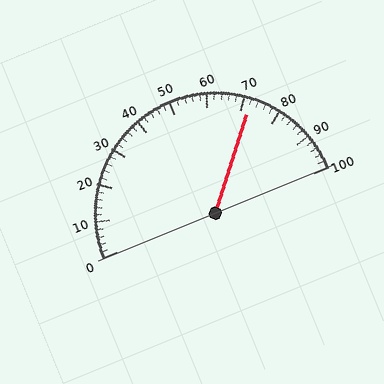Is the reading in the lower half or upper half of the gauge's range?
The reading is in the upper half of the range (0 to 100).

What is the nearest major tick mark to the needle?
The nearest major tick mark is 70.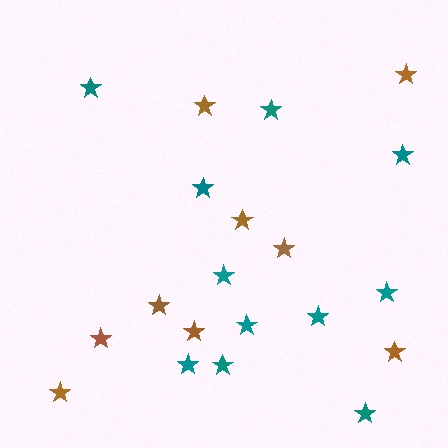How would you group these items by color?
There are 2 groups: one group of teal stars (11) and one group of brown stars (9).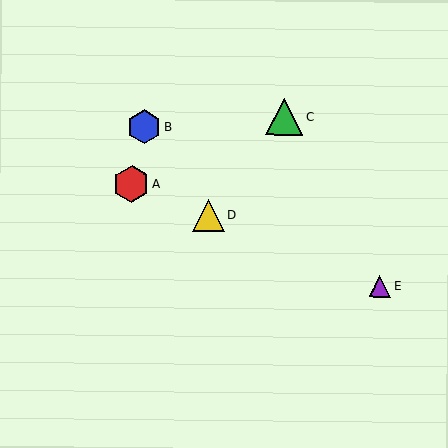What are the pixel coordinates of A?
Object A is at (131, 184).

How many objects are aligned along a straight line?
3 objects (A, D, E) are aligned along a straight line.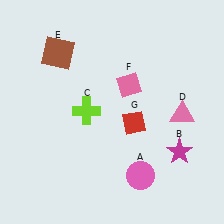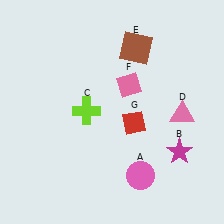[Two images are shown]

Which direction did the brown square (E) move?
The brown square (E) moved right.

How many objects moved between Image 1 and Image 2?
1 object moved between the two images.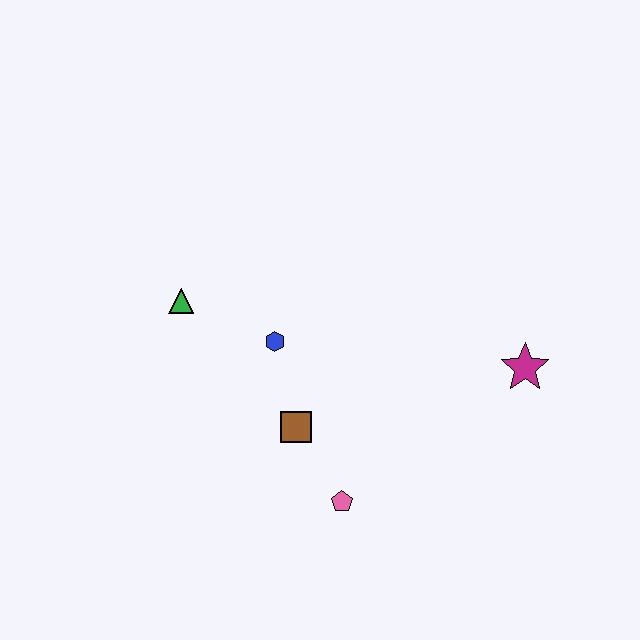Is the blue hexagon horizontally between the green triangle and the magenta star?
Yes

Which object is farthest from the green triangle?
The magenta star is farthest from the green triangle.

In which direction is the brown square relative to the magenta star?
The brown square is to the left of the magenta star.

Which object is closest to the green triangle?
The blue hexagon is closest to the green triangle.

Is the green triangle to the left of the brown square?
Yes